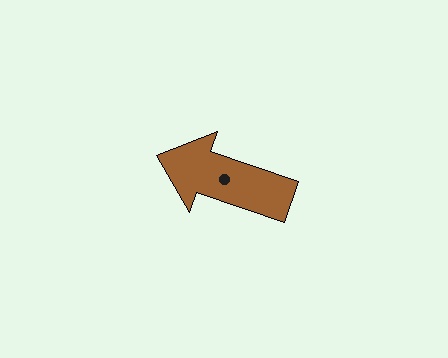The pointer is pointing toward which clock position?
Roughly 10 o'clock.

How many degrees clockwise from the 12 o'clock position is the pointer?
Approximately 289 degrees.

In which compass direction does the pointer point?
West.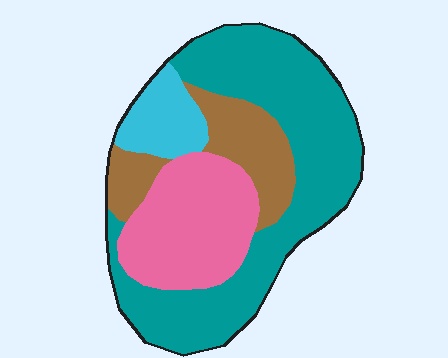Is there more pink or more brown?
Pink.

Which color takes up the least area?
Cyan, at roughly 10%.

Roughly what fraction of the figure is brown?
Brown covers 17% of the figure.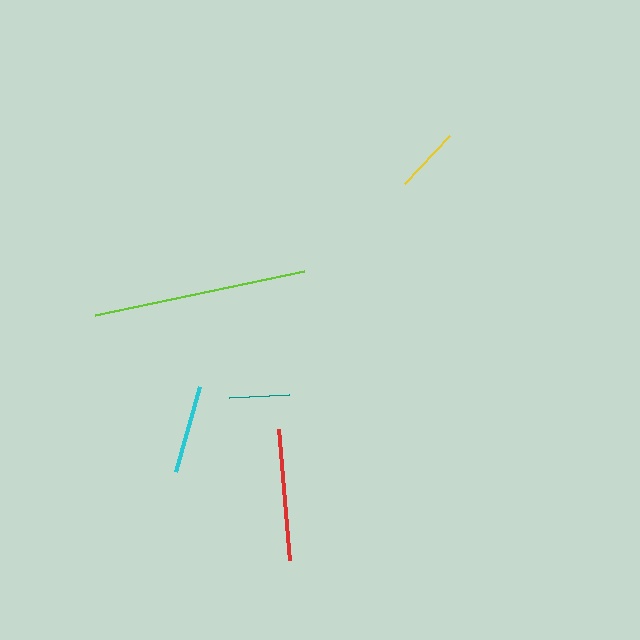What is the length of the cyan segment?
The cyan segment is approximately 88 pixels long.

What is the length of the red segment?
The red segment is approximately 131 pixels long.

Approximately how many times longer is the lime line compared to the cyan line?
The lime line is approximately 2.4 times the length of the cyan line.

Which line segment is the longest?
The lime line is the longest at approximately 214 pixels.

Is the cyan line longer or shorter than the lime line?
The lime line is longer than the cyan line.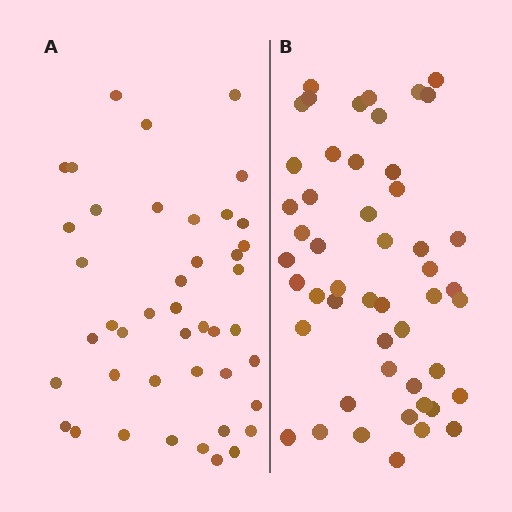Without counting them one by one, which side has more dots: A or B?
Region B (the right region) has more dots.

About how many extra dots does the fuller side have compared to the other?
Region B has roughly 8 or so more dots than region A.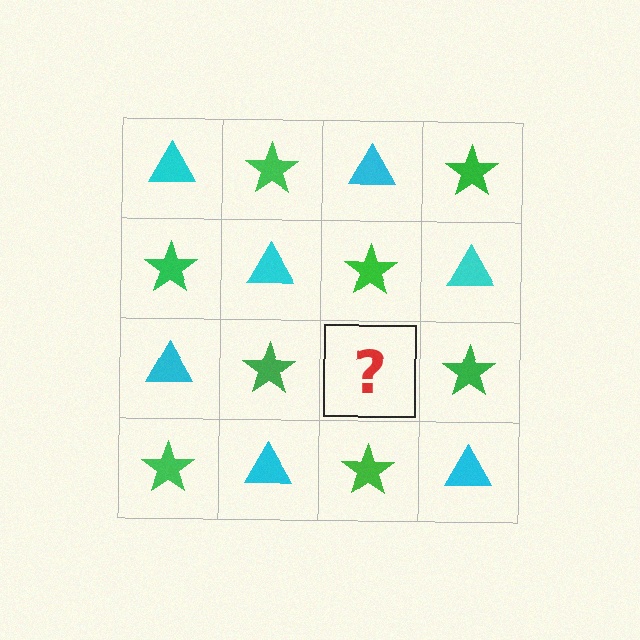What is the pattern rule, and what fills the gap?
The rule is that it alternates cyan triangle and green star in a checkerboard pattern. The gap should be filled with a cyan triangle.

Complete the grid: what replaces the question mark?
The question mark should be replaced with a cyan triangle.